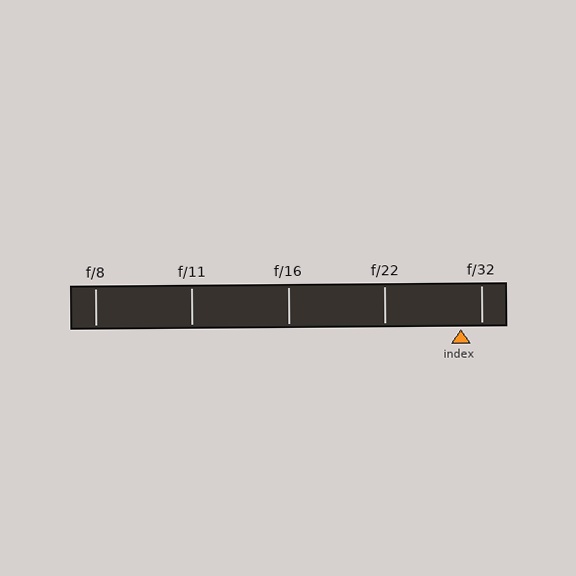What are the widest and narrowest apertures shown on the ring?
The widest aperture shown is f/8 and the narrowest is f/32.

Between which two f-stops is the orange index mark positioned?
The index mark is between f/22 and f/32.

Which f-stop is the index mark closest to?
The index mark is closest to f/32.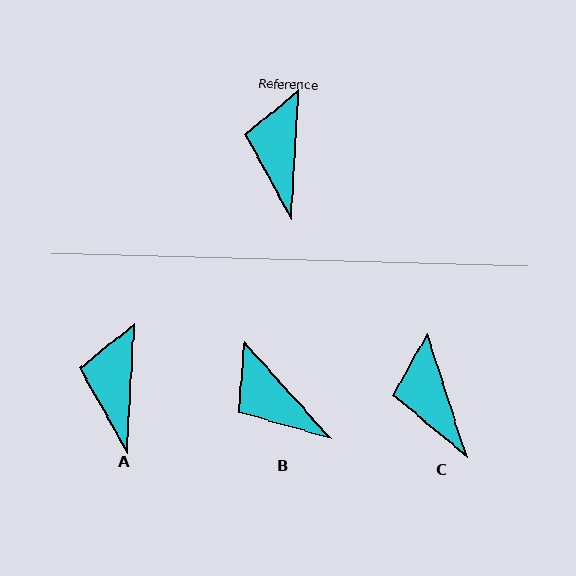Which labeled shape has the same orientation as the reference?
A.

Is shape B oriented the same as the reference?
No, it is off by about 45 degrees.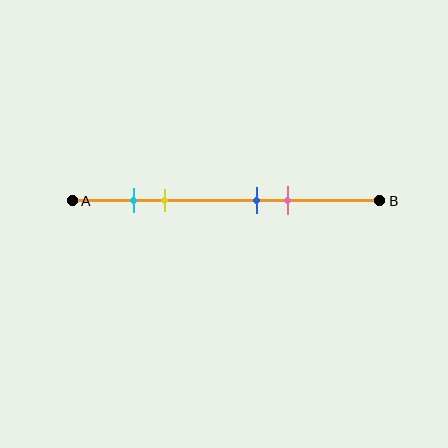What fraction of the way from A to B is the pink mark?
The pink mark is approximately 70% (0.7) of the way from A to B.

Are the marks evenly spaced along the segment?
No, the marks are not evenly spaced.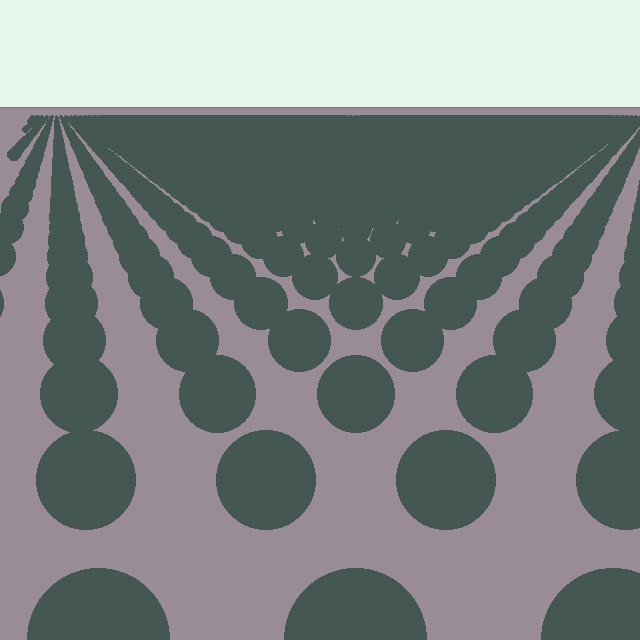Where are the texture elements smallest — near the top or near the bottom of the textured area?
Near the top.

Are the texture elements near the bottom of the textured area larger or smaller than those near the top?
Larger. Near the bottom, elements are closer to the viewer and appear at a bigger on-screen size.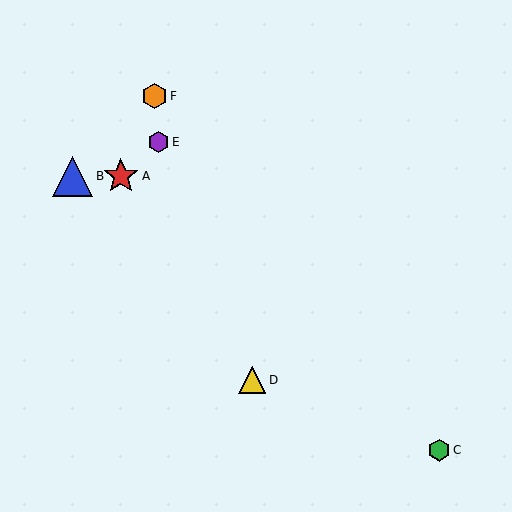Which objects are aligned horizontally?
Objects A, B are aligned horizontally.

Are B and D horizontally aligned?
No, B is at y≈176 and D is at y≈380.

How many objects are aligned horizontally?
2 objects (A, B) are aligned horizontally.